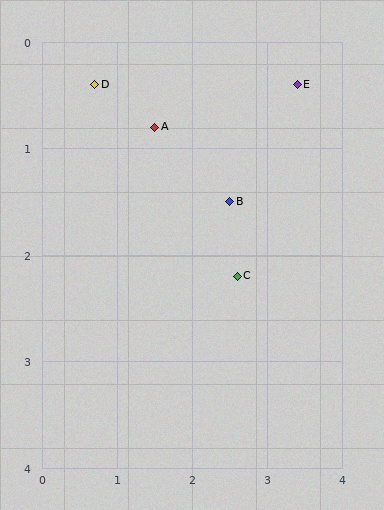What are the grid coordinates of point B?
Point B is at approximately (2.5, 1.5).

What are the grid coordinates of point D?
Point D is at approximately (0.7, 0.4).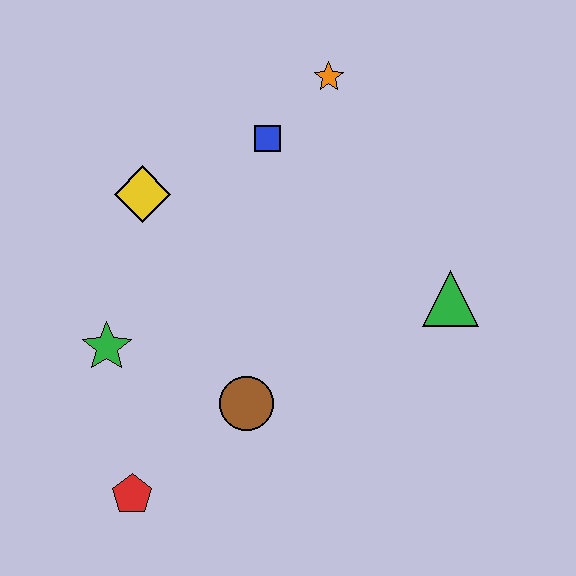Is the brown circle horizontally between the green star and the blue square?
Yes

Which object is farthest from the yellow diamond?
The green triangle is farthest from the yellow diamond.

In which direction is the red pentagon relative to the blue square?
The red pentagon is below the blue square.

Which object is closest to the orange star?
The blue square is closest to the orange star.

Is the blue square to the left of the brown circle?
No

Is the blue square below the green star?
No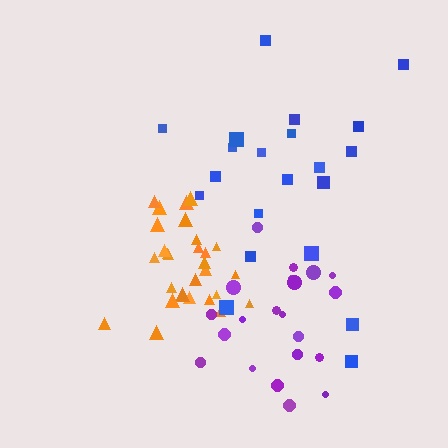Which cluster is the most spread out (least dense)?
Blue.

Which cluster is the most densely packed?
Orange.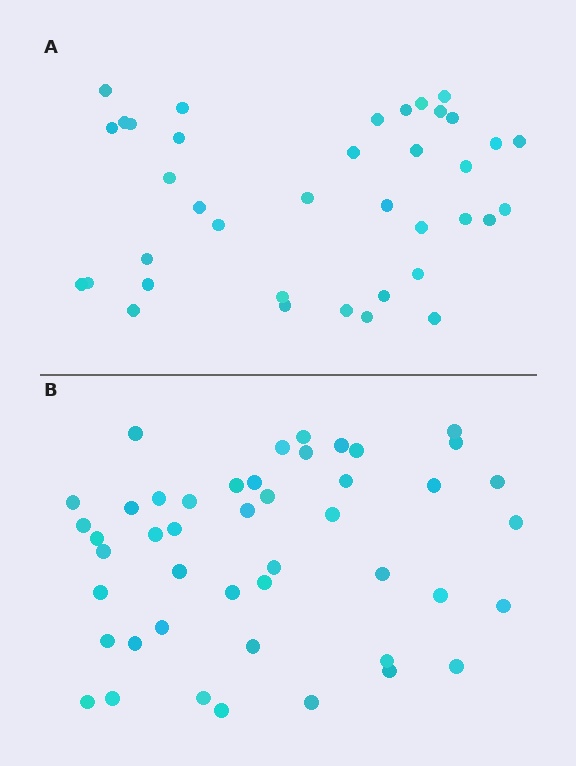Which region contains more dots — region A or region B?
Region B (the bottom region) has more dots.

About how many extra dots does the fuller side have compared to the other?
Region B has roughly 8 or so more dots than region A.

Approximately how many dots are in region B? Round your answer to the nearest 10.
About 50 dots. (The exact count is 46, which rounds to 50.)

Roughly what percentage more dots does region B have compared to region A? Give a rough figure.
About 20% more.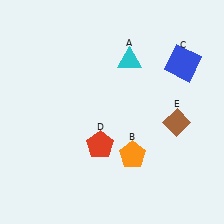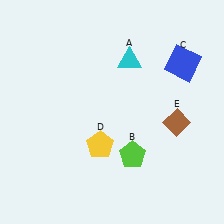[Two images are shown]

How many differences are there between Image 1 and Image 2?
There are 2 differences between the two images.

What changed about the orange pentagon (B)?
In Image 1, B is orange. In Image 2, it changed to lime.